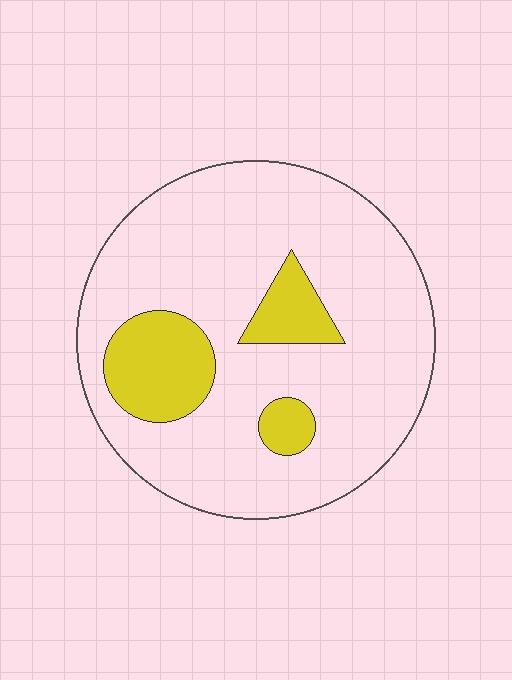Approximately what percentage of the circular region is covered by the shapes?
Approximately 20%.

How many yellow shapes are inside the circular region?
3.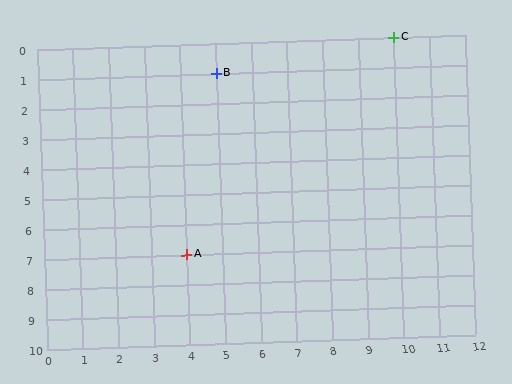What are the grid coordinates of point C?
Point C is at grid coordinates (10, 0).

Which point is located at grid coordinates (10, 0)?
Point C is at (10, 0).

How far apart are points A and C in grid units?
Points A and C are 6 columns and 7 rows apart (about 9.2 grid units diagonally).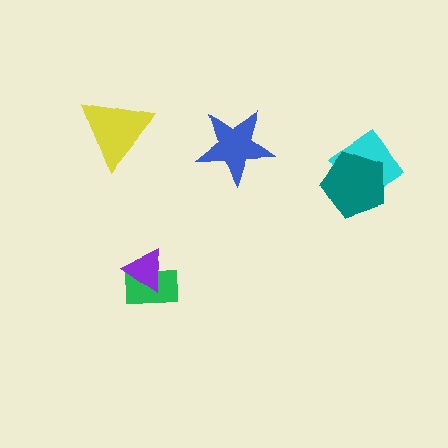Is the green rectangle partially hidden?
Yes, it is partially covered by another shape.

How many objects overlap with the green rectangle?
1 object overlaps with the green rectangle.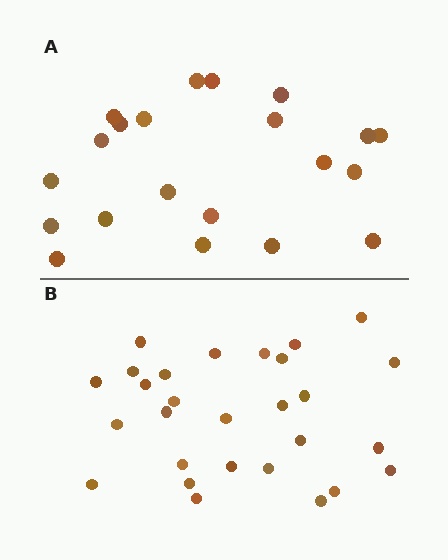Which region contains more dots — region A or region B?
Region B (the bottom region) has more dots.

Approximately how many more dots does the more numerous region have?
Region B has roughly 8 or so more dots than region A.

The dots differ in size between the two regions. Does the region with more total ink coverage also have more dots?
No. Region A has more total ink coverage because its dots are larger, but region B actually contains more individual dots. Total area can be misleading — the number of items is what matters here.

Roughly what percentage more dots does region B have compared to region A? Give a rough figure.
About 35% more.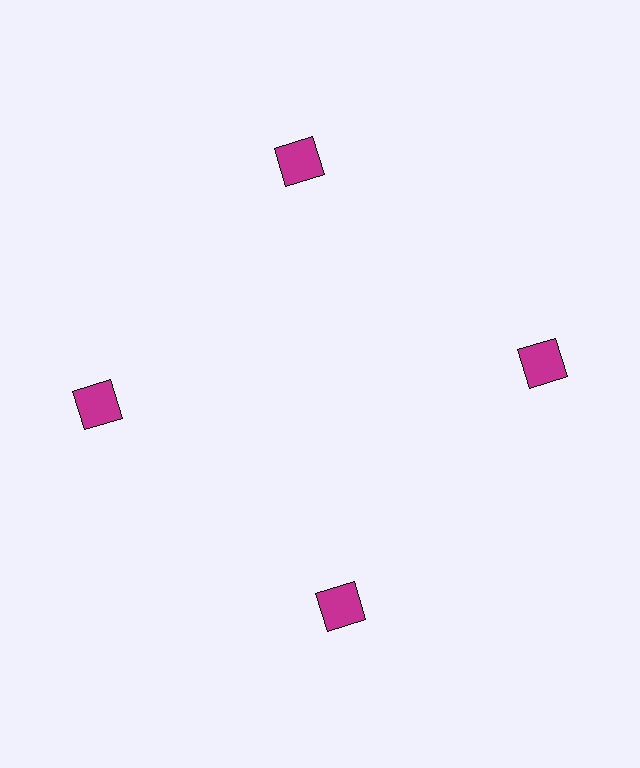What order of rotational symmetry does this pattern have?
This pattern has 4-fold rotational symmetry.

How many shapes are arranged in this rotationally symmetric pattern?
There are 4 shapes, arranged in 4 groups of 1.